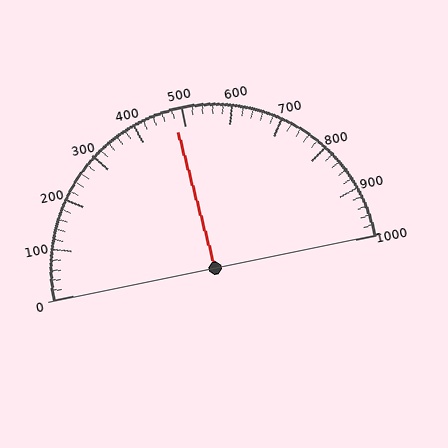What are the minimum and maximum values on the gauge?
The gauge ranges from 0 to 1000.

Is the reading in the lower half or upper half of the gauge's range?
The reading is in the lower half of the range (0 to 1000).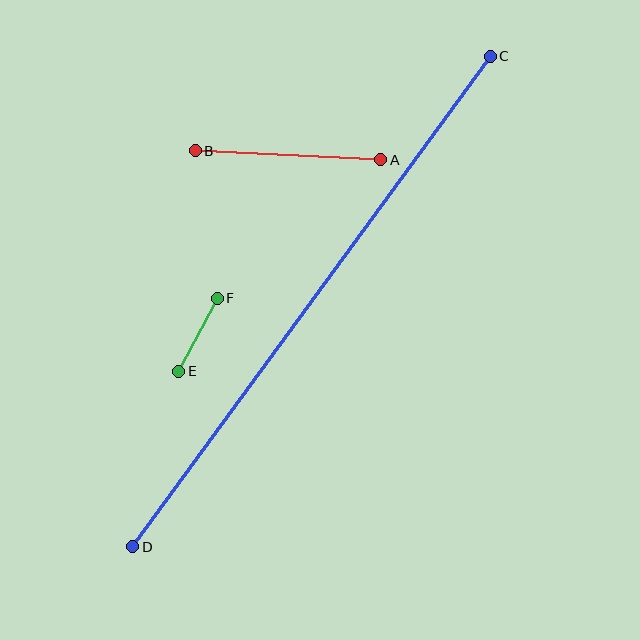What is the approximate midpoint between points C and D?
The midpoint is at approximately (311, 302) pixels.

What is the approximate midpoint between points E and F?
The midpoint is at approximately (198, 335) pixels.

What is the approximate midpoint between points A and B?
The midpoint is at approximately (288, 155) pixels.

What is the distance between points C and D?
The distance is approximately 607 pixels.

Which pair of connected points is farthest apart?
Points C and D are farthest apart.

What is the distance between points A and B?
The distance is approximately 186 pixels.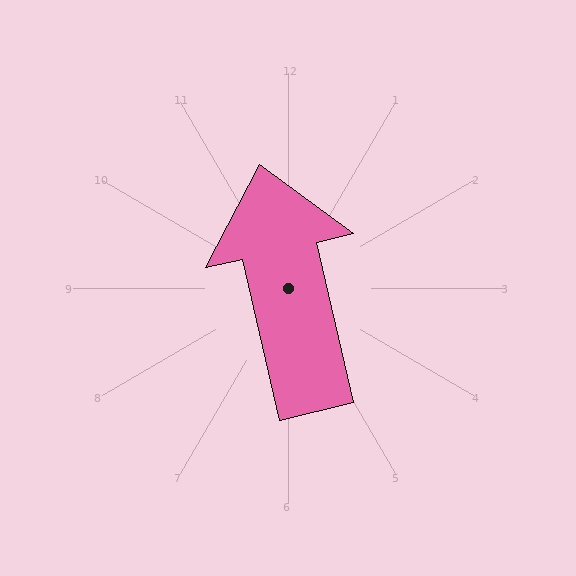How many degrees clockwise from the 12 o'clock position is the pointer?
Approximately 347 degrees.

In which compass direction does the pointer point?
North.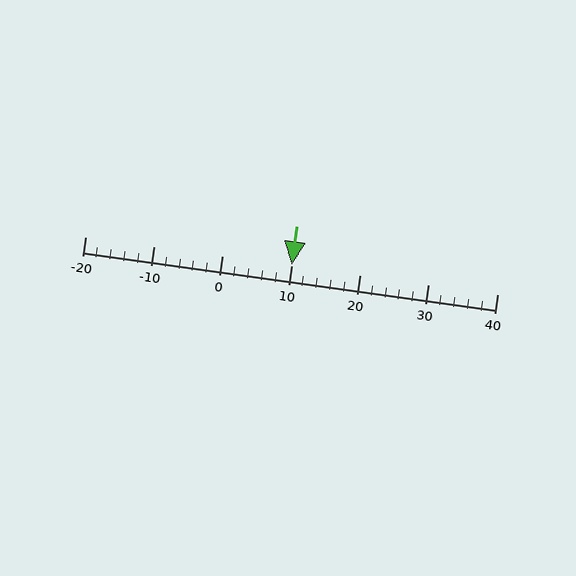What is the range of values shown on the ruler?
The ruler shows values from -20 to 40.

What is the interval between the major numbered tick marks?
The major tick marks are spaced 10 units apart.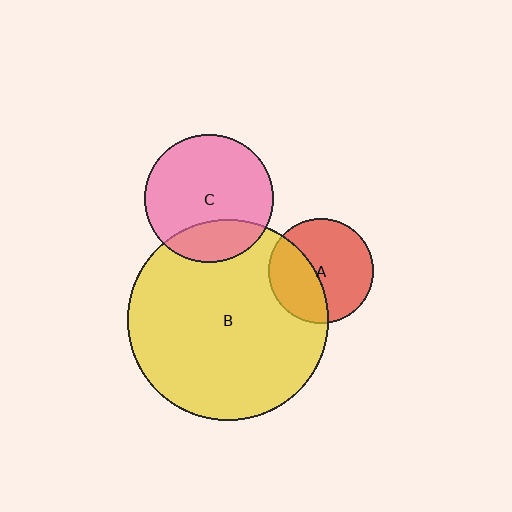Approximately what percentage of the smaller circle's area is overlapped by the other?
Approximately 40%.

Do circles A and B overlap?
Yes.